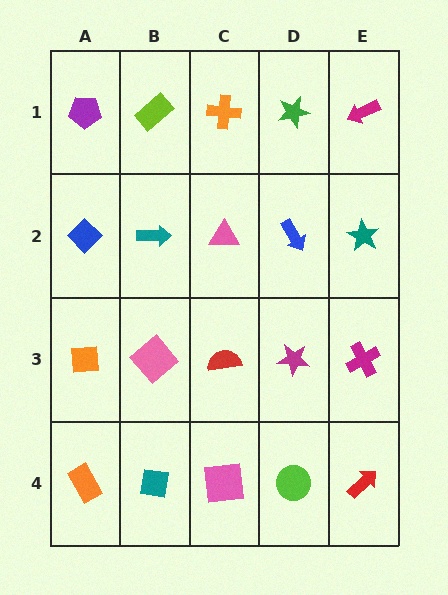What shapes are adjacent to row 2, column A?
A purple pentagon (row 1, column A), an orange square (row 3, column A), a teal arrow (row 2, column B).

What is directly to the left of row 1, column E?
A green star.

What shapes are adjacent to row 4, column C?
A red semicircle (row 3, column C), a teal square (row 4, column B), a lime circle (row 4, column D).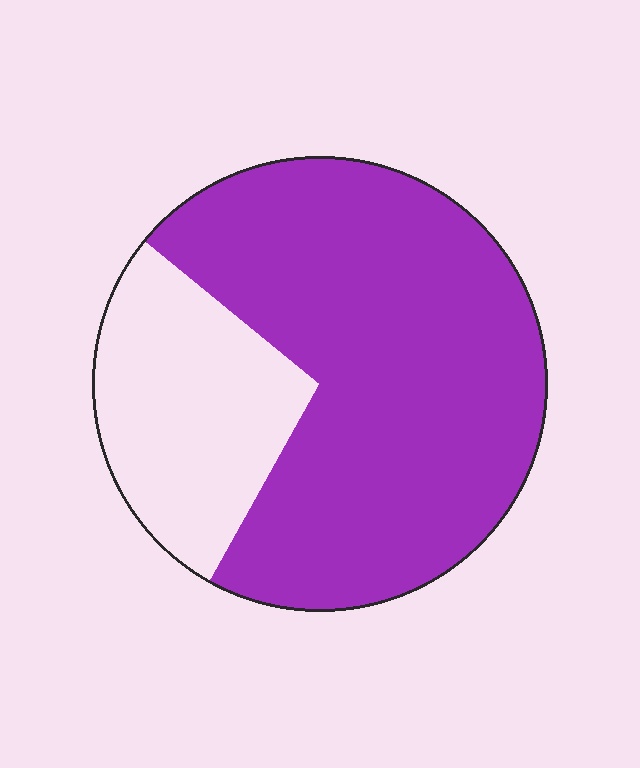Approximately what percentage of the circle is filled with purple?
Approximately 70%.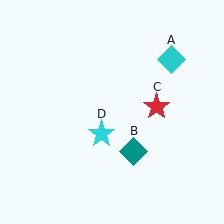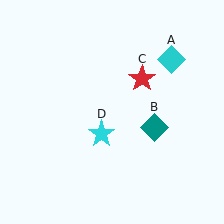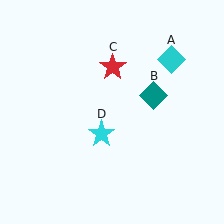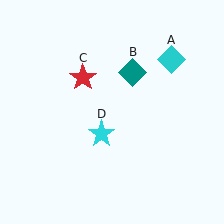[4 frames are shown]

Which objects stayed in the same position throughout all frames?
Cyan diamond (object A) and cyan star (object D) remained stationary.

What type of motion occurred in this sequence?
The teal diamond (object B), red star (object C) rotated counterclockwise around the center of the scene.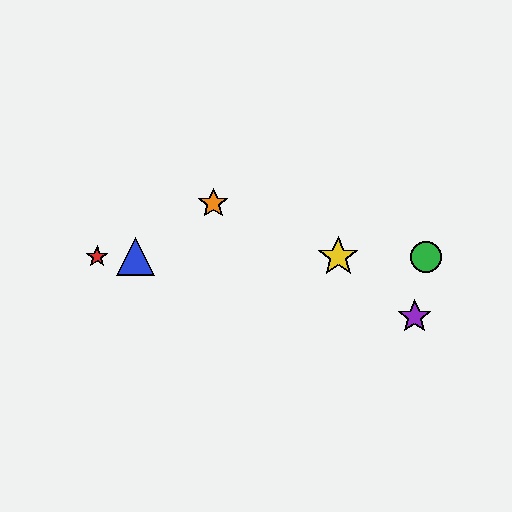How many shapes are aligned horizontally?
4 shapes (the red star, the blue triangle, the green circle, the yellow star) are aligned horizontally.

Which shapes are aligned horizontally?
The red star, the blue triangle, the green circle, the yellow star are aligned horizontally.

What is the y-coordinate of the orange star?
The orange star is at y≈203.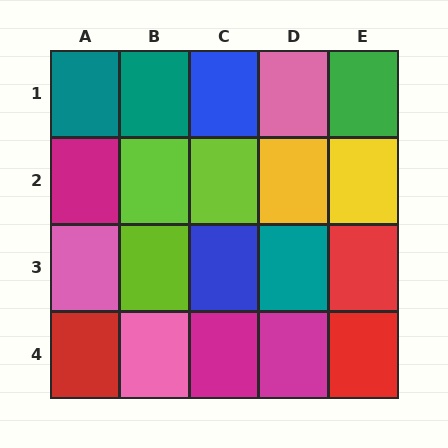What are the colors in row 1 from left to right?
Teal, teal, blue, pink, green.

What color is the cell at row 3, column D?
Teal.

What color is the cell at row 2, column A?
Magenta.